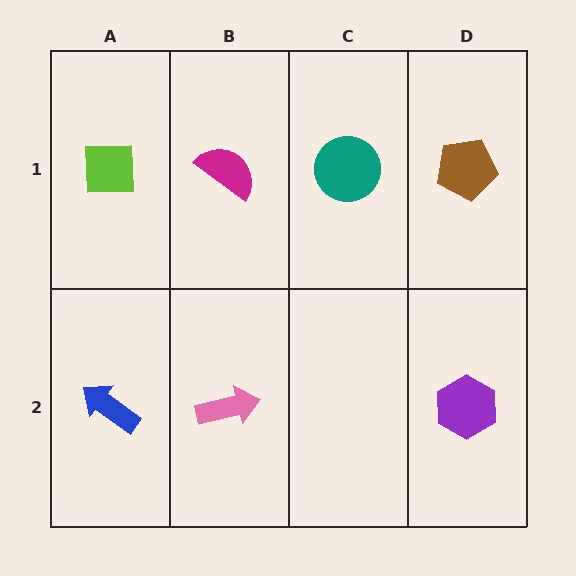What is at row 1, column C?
A teal circle.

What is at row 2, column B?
A pink arrow.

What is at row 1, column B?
A magenta semicircle.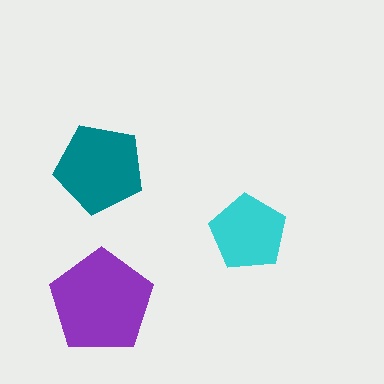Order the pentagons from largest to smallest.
the purple one, the teal one, the cyan one.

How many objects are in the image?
There are 3 objects in the image.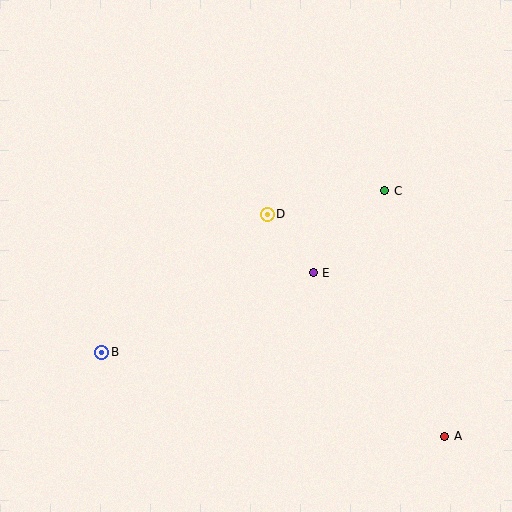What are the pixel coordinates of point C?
Point C is at (385, 191).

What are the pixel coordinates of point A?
Point A is at (445, 436).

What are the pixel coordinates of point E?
Point E is at (313, 273).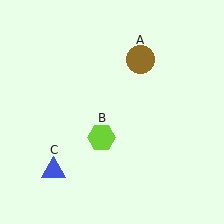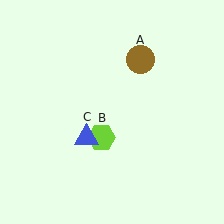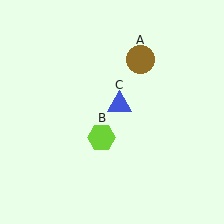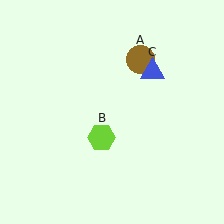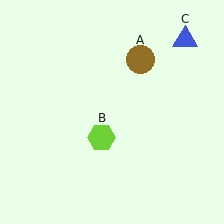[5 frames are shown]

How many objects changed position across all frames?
1 object changed position: blue triangle (object C).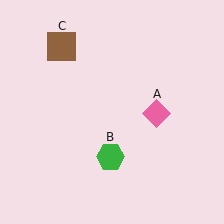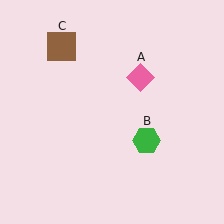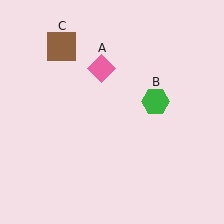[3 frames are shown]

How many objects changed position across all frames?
2 objects changed position: pink diamond (object A), green hexagon (object B).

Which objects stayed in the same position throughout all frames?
Brown square (object C) remained stationary.